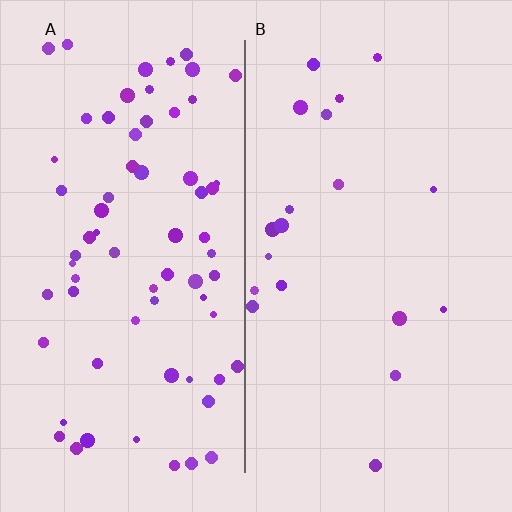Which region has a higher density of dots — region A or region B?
A (the left).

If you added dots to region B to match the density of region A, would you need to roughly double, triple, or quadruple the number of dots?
Approximately quadruple.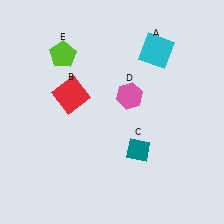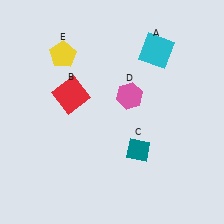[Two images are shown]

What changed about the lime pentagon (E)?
In Image 1, E is lime. In Image 2, it changed to yellow.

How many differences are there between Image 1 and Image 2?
There is 1 difference between the two images.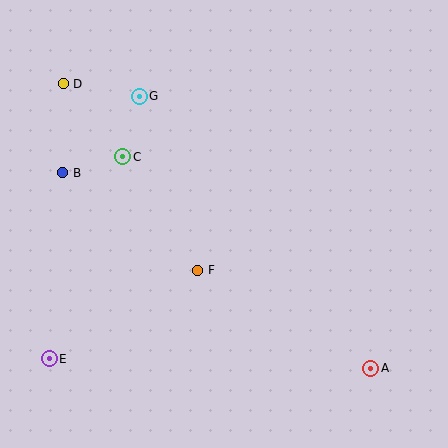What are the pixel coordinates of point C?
Point C is at (123, 157).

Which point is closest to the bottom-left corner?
Point E is closest to the bottom-left corner.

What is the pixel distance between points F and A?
The distance between F and A is 199 pixels.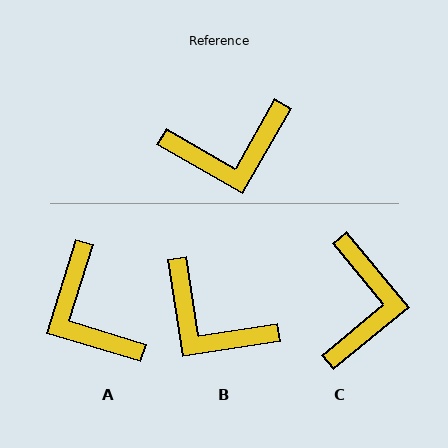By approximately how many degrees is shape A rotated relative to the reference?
Approximately 77 degrees clockwise.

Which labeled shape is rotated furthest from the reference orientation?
A, about 77 degrees away.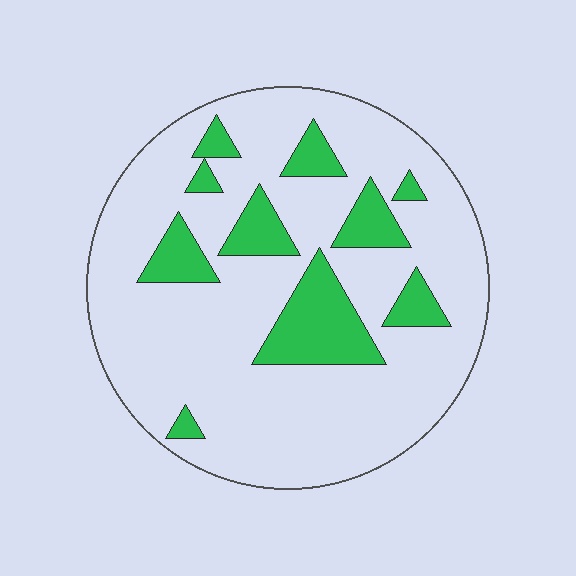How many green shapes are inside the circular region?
10.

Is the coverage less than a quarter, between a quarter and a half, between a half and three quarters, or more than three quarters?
Less than a quarter.